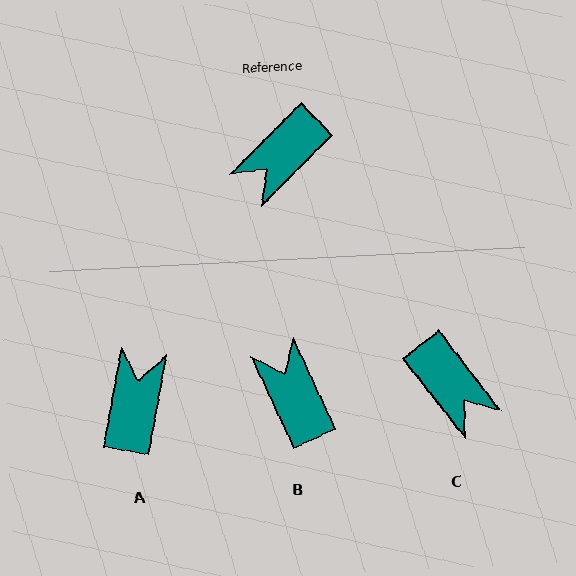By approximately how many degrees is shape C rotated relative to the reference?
Approximately 83 degrees counter-clockwise.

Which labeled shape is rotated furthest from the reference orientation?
A, about 145 degrees away.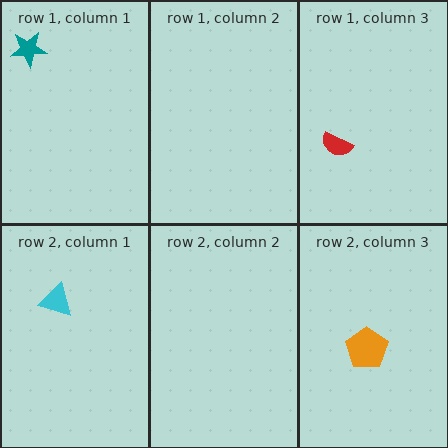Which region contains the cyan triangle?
The row 2, column 1 region.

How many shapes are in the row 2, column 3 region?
1.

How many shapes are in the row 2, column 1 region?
1.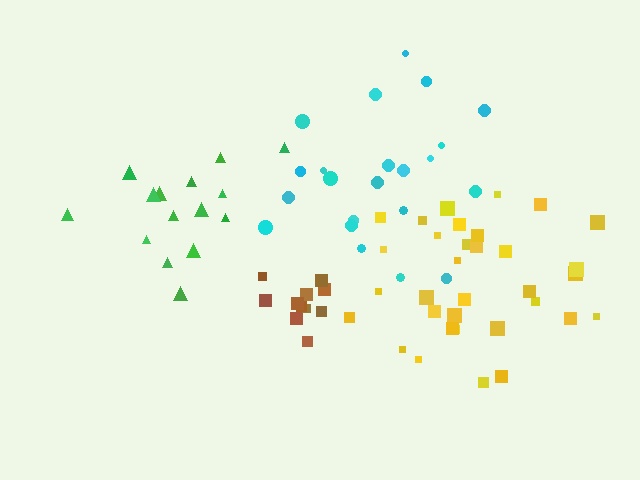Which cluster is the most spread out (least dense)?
Green.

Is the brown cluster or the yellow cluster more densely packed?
Brown.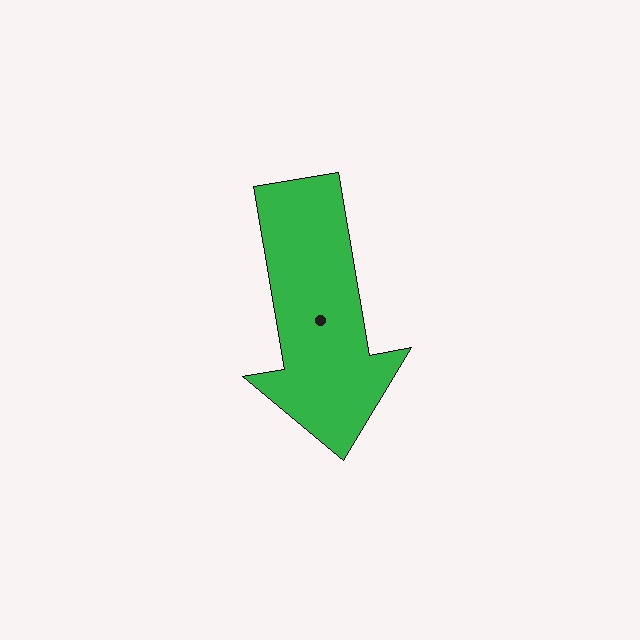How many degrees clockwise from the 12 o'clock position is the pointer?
Approximately 170 degrees.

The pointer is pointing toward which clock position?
Roughly 6 o'clock.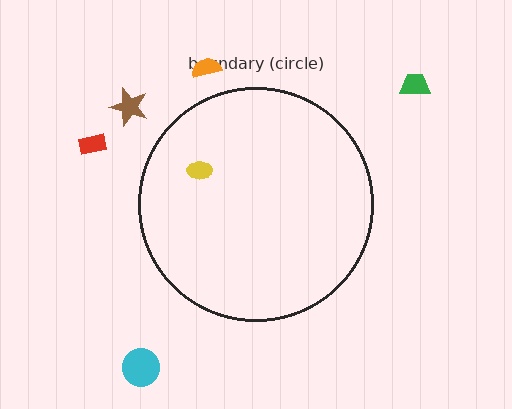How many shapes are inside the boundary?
1 inside, 5 outside.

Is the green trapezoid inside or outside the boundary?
Outside.